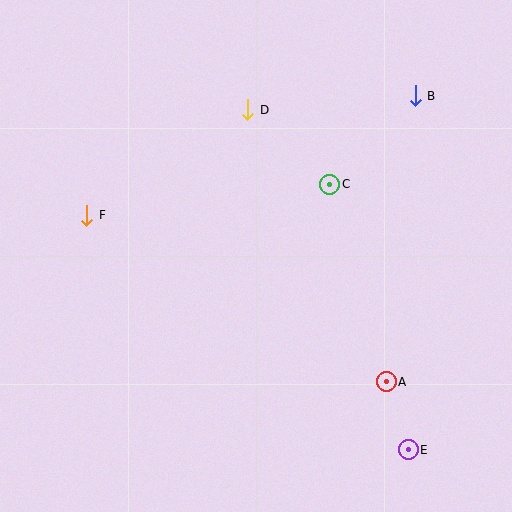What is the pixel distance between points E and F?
The distance between E and F is 398 pixels.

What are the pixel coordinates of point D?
Point D is at (248, 110).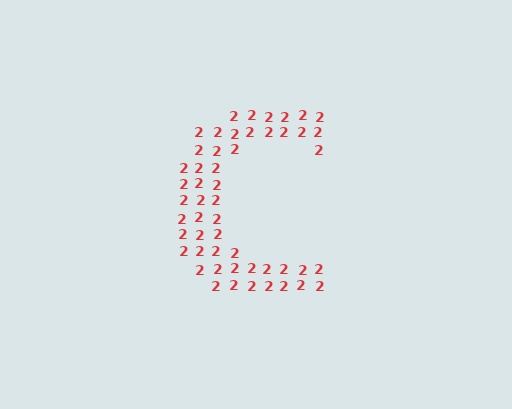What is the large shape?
The large shape is the letter C.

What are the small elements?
The small elements are digit 2's.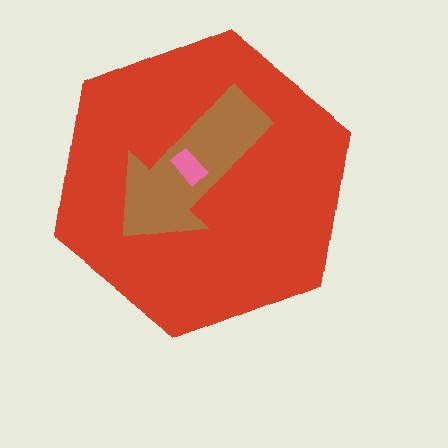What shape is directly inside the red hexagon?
The brown arrow.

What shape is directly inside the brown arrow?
The pink rectangle.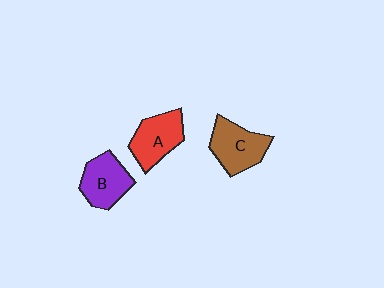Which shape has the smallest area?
Shape B (purple).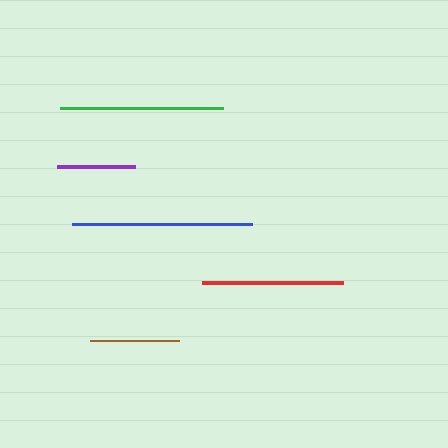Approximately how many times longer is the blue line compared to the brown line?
The blue line is approximately 2.0 times the length of the brown line.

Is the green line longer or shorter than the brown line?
The green line is longer than the brown line.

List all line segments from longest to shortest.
From longest to shortest: blue, green, red, brown, purple.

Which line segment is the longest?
The blue line is the longest at approximately 180 pixels.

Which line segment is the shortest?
The purple line is the shortest at approximately 77 pixels.